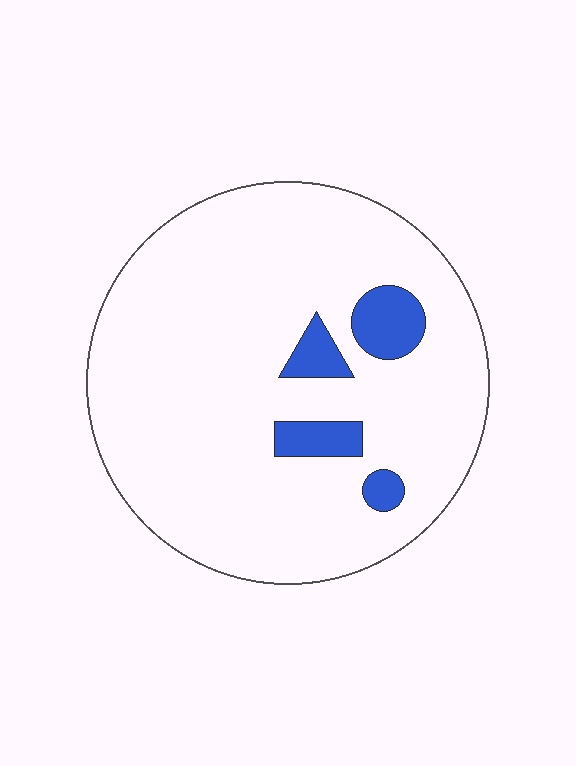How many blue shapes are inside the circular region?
4.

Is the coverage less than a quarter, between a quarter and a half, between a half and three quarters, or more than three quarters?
Less than a quarter.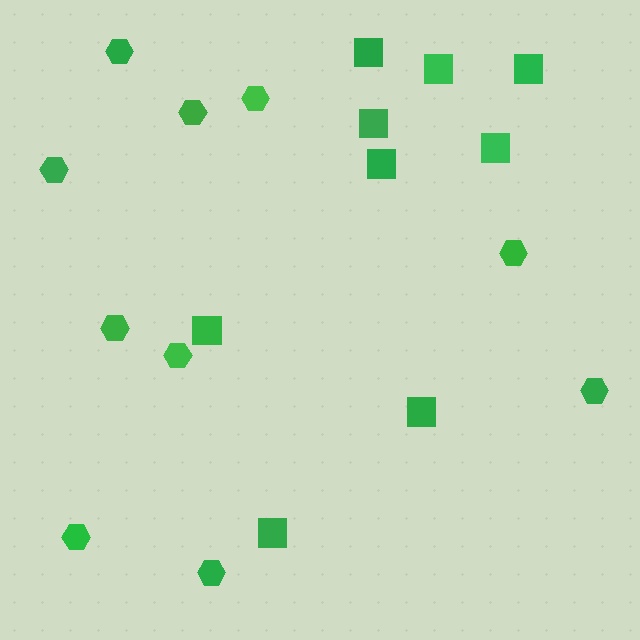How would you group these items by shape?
There are 2 groups: one group of squares (9) and one group of hexagons (10).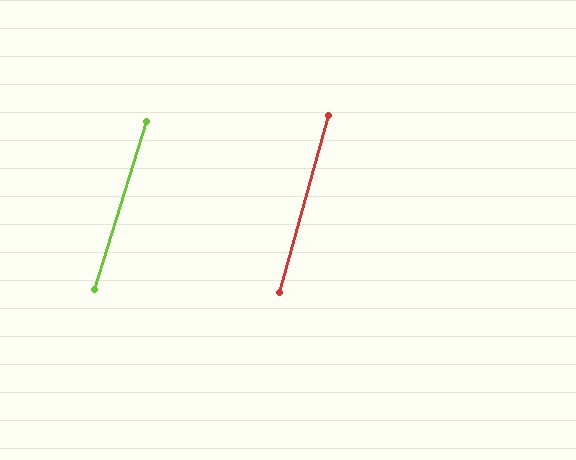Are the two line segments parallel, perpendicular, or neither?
Parallel — their directions differ by only 1.6°.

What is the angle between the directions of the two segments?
Approximately 2 degrees.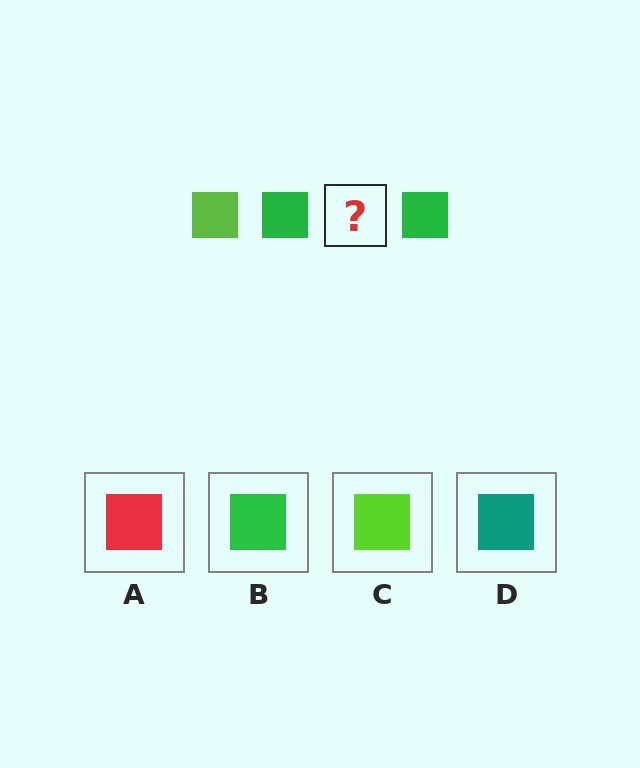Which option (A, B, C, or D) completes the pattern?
C.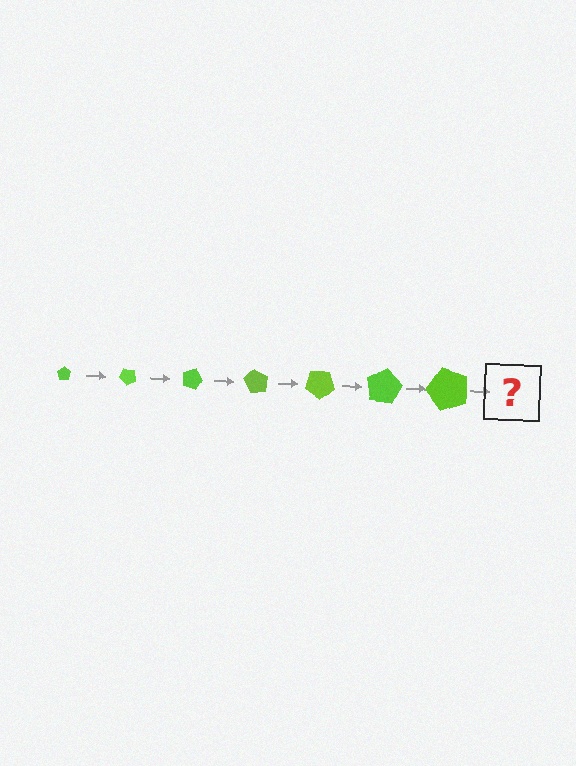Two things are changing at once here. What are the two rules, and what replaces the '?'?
The two rules are that the pentagon grows larger each step and it rotates 45 degrees each step. The '?' should be a pentagon, larger than the previous one and rotated 315 degrees from the start.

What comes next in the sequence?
The next element should be a pentagon, larger than the previous one and rotated 315 degrees from the start.